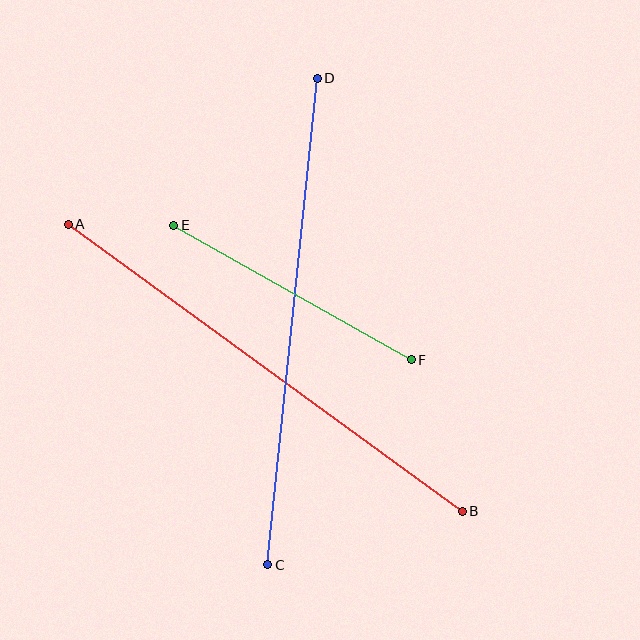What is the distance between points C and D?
The distance is approximately 489 pixels.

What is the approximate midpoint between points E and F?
The midpoint is at approximately (293, 292) pixels.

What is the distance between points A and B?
The distance is approximately 487 pixels.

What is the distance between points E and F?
The distance is approximately 273 pixels.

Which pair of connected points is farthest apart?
Points C and D are farthest apart.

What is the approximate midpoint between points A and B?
The midpoint is at approximately (265, 368) pixels.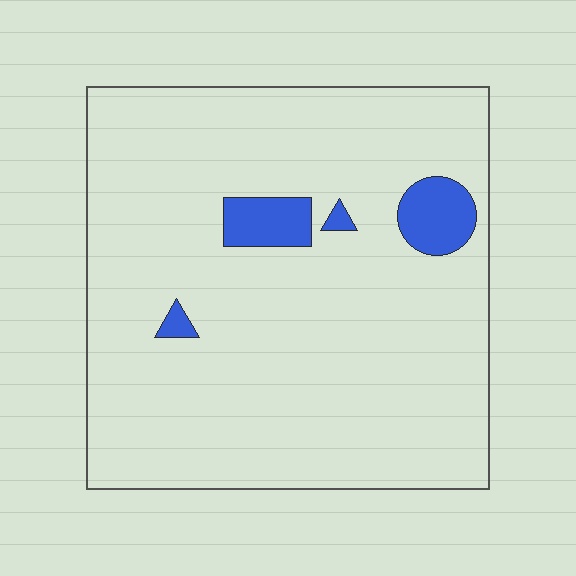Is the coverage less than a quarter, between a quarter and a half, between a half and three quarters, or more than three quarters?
Less than a quarter.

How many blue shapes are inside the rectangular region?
4.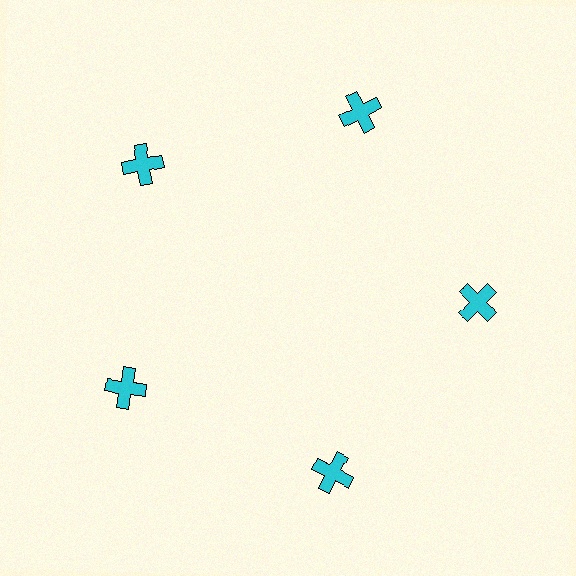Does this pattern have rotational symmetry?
Yes, this pattern has 5-fold rotational symmetry. It looks the same after rotating 72 degrees around the center.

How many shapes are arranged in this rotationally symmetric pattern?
There are 5 shapes, arranged in 5 groups of 1.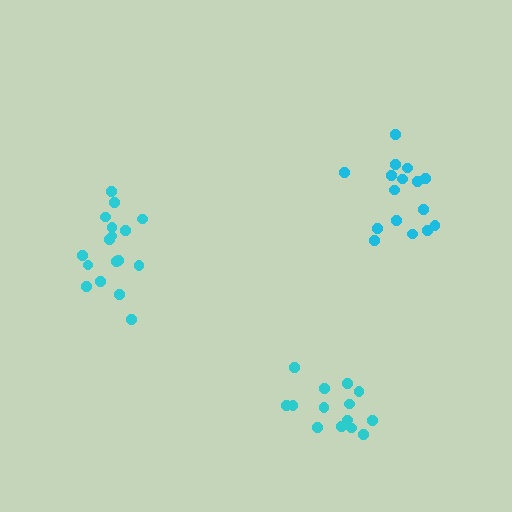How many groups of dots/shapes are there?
There are 3 groups.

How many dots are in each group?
Group 1: 17 dots, Group 2: 14 dots, Group 3: 16 dots (47 total).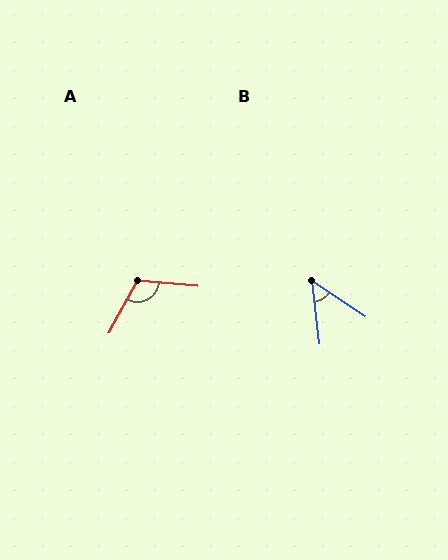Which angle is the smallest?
B, at approximately 50 degrees.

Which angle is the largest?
A, at approximately 114 degrees.